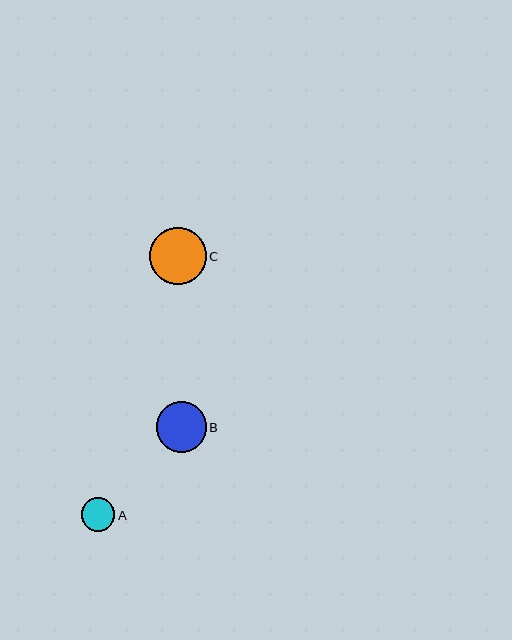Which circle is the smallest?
Circle A is the smallest with a size of approximately 33 pixels.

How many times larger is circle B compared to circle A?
Circle B is approximately 1.5 times the size of circle A.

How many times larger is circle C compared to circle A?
Circle C is approximately 1.7 times the size of circle A.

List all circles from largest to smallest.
From largest to smallest: C, B, A.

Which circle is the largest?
Circle C is the largest with a size of approximately 57 pixels.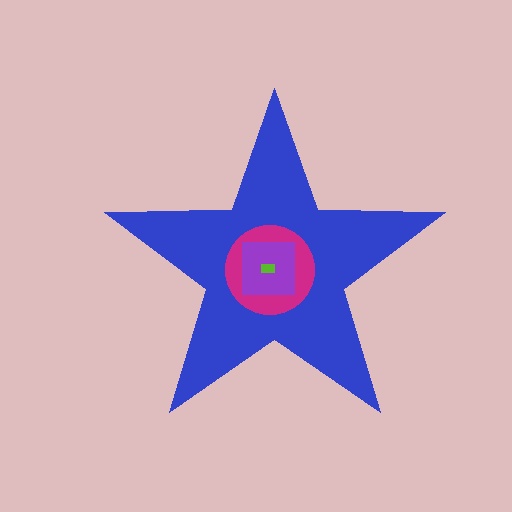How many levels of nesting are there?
4.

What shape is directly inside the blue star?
The magenta circle.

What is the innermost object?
The lime rectangle.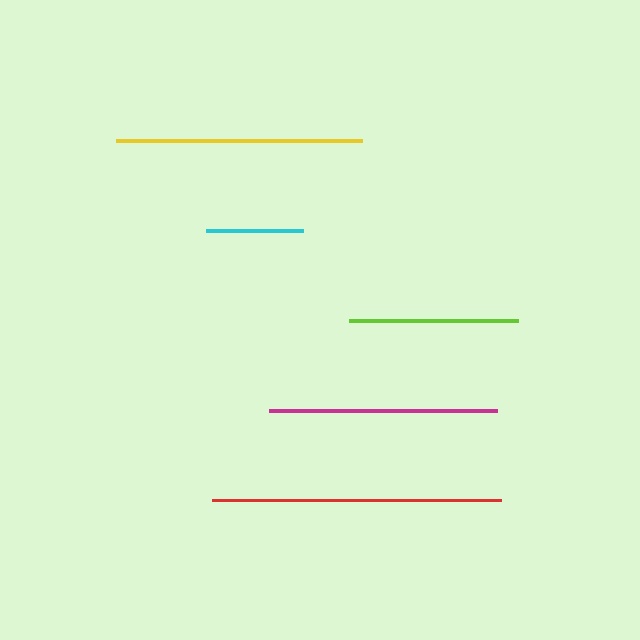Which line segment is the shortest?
The cyan line is the shortest at approximately 97 pixels.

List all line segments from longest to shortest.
From longest to shortest: red, yellow, magenta, lime, cyan.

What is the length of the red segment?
The red segment is approximately 289 pixels long.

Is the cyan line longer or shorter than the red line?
The red line is longer than the cyan line.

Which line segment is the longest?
The red line is the longest at approximately 289 pixels.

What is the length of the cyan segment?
The cyan segment is approximately 97 pixels long.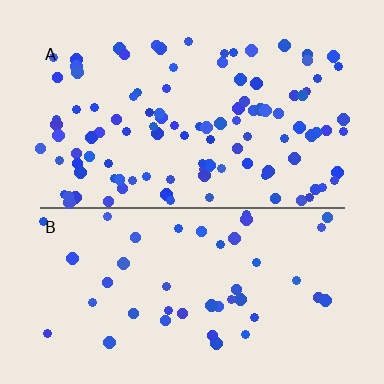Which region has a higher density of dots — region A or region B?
A (the top).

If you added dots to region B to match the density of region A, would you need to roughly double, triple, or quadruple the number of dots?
Approximately double.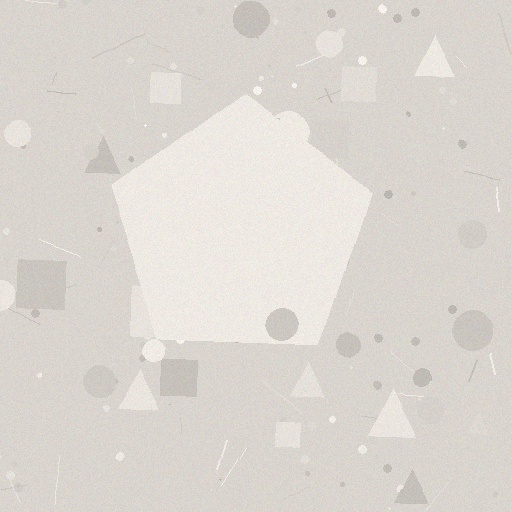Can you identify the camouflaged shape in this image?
The camouflaged shape is a pentagon.